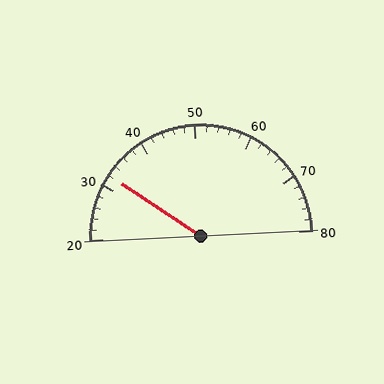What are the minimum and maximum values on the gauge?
The gauge ranges from 20 to 80.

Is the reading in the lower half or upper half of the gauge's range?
The reading is in the lower half of the range (20 to 80).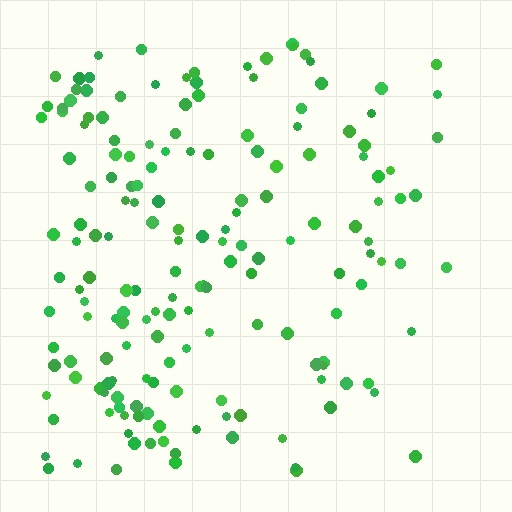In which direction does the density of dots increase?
From right to left, with the left side densest.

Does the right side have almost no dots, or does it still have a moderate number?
Still a moderate number, just noticeably fewer than the left.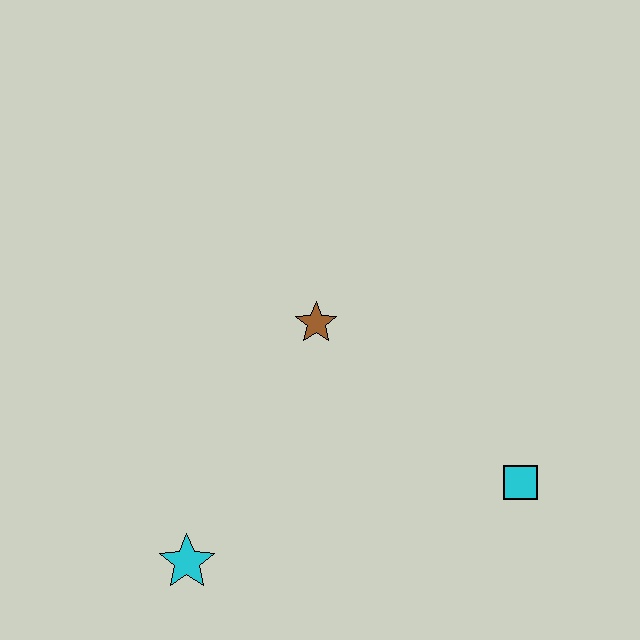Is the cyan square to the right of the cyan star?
Yes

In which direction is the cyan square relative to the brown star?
The cyan square is to the right of the brown star.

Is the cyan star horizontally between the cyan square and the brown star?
No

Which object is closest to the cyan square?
The brown star is closest to the cyan square.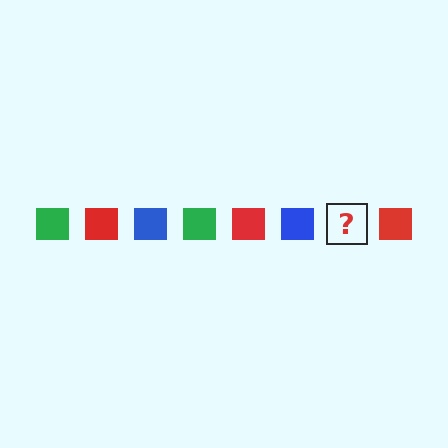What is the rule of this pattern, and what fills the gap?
The rule is that the pattern cycles through green, red, blue squares. The gap should be filled with a green square.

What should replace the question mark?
The question mark should be replaced with a green square.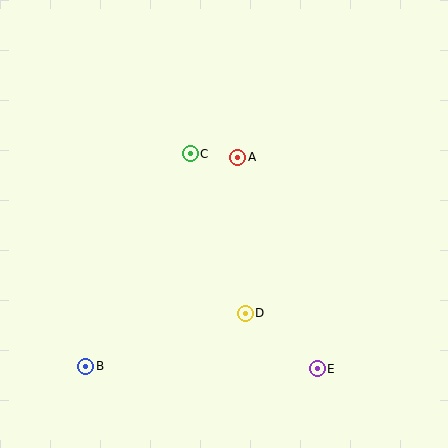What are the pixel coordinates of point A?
Point A is at (238, 157).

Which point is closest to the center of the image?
Point A at (238, 157) is closest to the center.